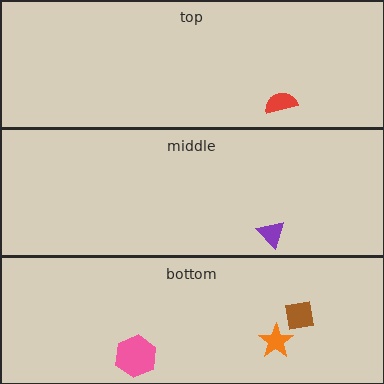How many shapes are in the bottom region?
3.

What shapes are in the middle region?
The purple triangle.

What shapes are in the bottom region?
The orange star, the brown square, the pink hexagon.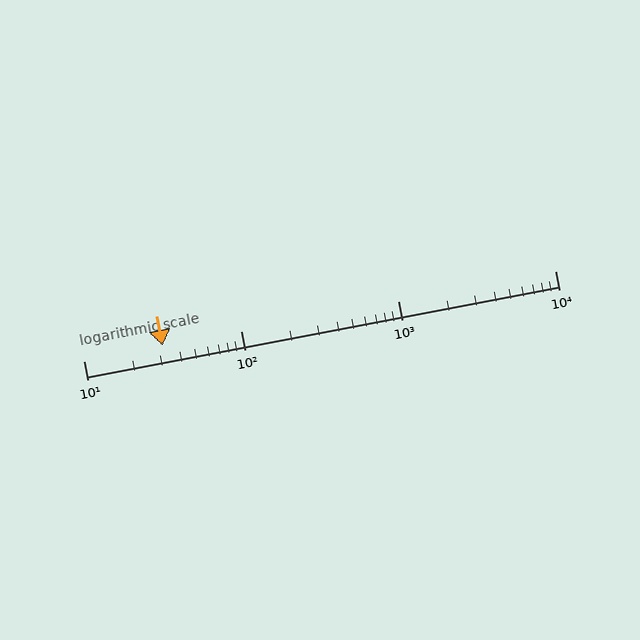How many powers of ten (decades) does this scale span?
The scale spans 3 decades, from 10 to 10000.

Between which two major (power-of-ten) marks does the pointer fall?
The pointer is between 10 and 100.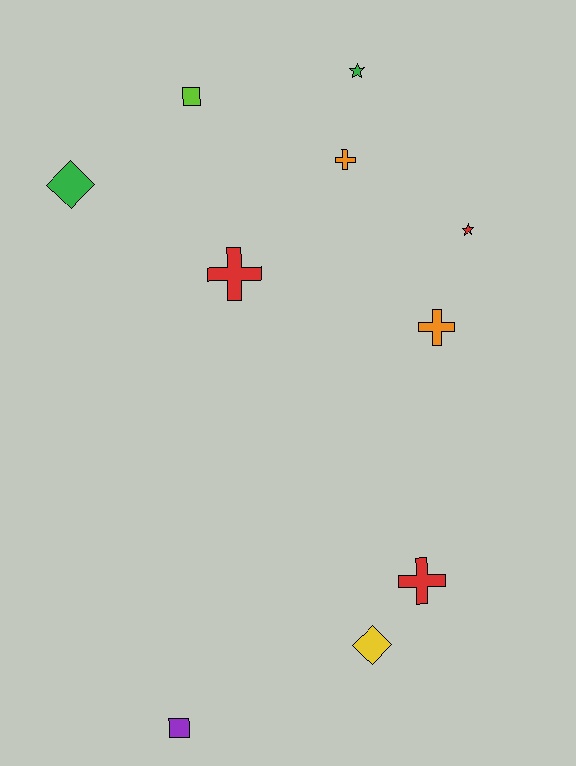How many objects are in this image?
There are 10 objects.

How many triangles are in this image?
There are no triangles.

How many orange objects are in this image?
There are 2 orange objects.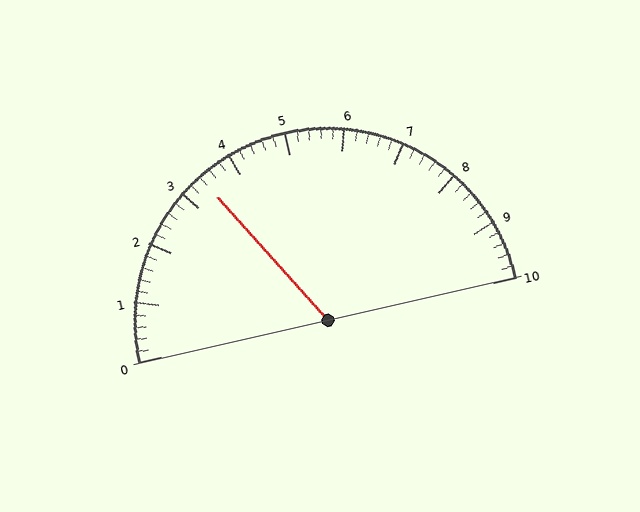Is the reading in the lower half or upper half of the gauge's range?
The reading is in the lower half of the range (0 to 10).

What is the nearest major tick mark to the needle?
The nearest major tick mark is 3.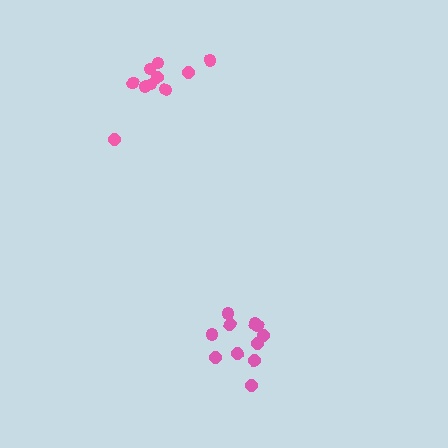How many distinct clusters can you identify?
There are 2 distinct clusters.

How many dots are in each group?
Group 1: 11 dots, Group 2: 10 dots (21 total).